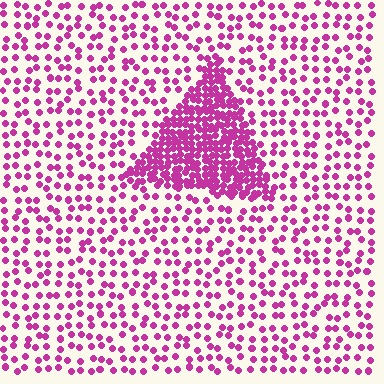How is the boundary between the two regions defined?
The boundary is defined by a change in element density (approximately 3.1x ratio). All elements are the same color, size, and shape.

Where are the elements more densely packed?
The elements are more densely packed inside the triangle boundary.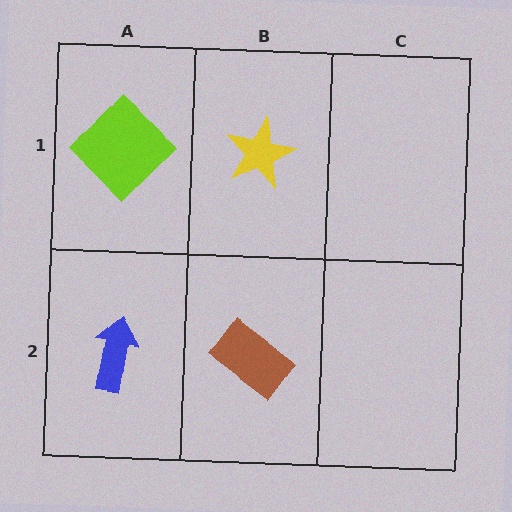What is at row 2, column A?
A blue arrow.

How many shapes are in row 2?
2 shapes.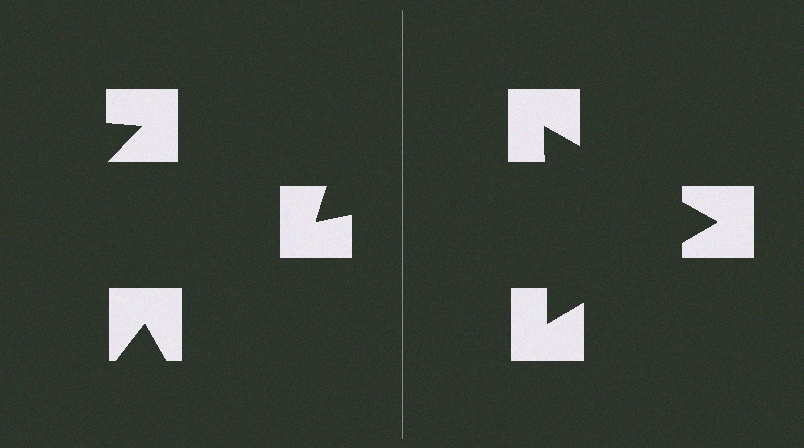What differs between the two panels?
The notched squares are positioned identically on both sides; only the wedge orientations differ. On the right they align to a triangle; on the left they are misaligned.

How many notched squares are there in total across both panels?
6 — 3 on each side.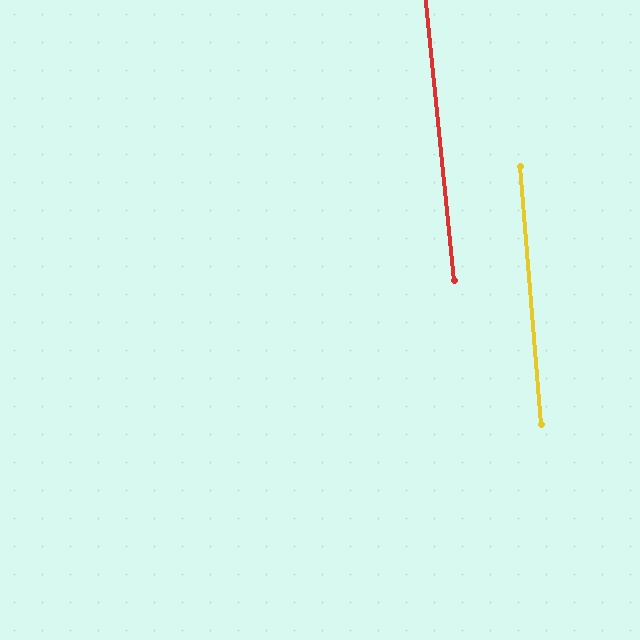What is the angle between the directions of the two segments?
Approximately 1 degree.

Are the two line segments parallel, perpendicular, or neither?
Parallel — their directions differ by only 1.0°.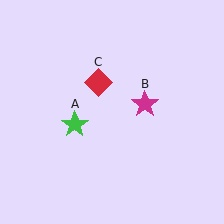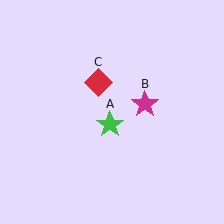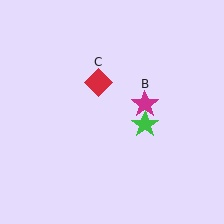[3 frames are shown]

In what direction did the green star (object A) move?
The green star (object A) moved right.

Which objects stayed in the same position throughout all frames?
Magenta star (object B) and red diamond (object C) remained stationary.